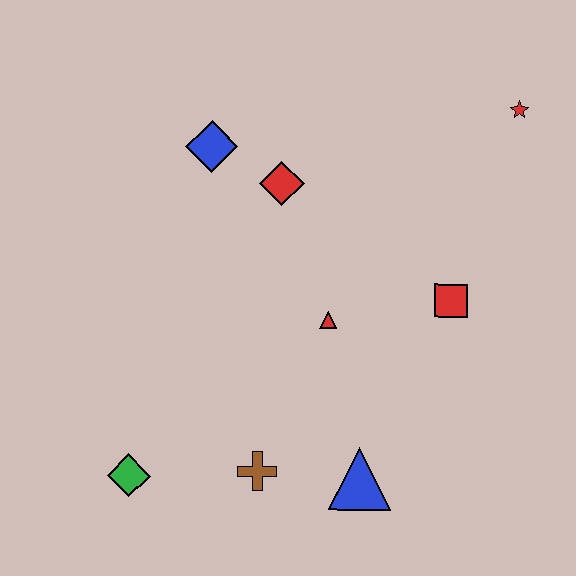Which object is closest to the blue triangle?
The brown cross is closest to the blue triangle.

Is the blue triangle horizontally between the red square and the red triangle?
Yes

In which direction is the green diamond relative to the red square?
The green diamond is to the left of the red square.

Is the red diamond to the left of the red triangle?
Yes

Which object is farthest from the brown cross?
The red star is farthest from the brown cross.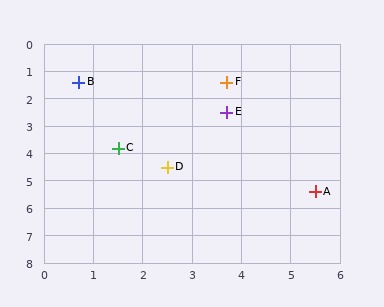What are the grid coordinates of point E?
Point E is at approximately (3.7, 2.5).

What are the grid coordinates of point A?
Point A is at approximately (5.5, 5.4).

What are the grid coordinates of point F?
Point F is at approximately (3.7, 1.4).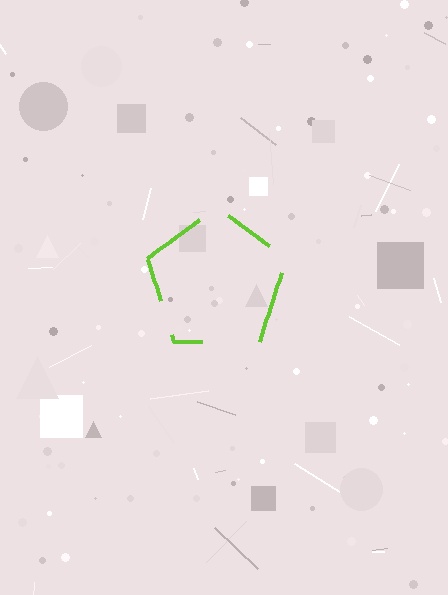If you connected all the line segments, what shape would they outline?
They would outline a pentagon.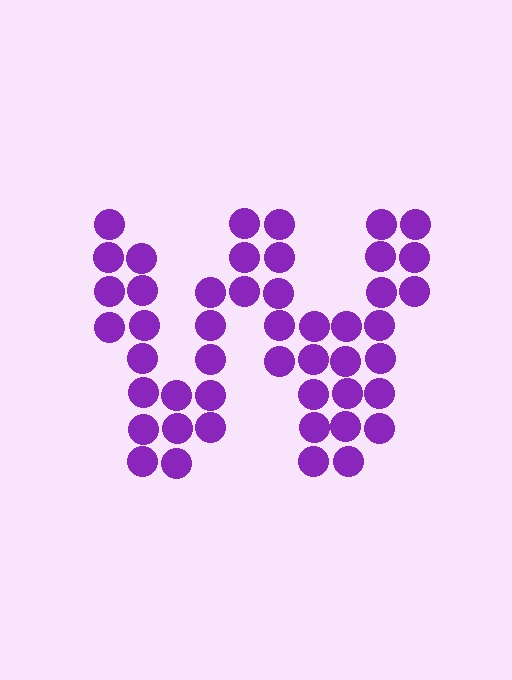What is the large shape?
The large shape is the letter W.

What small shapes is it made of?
It is made of small circles.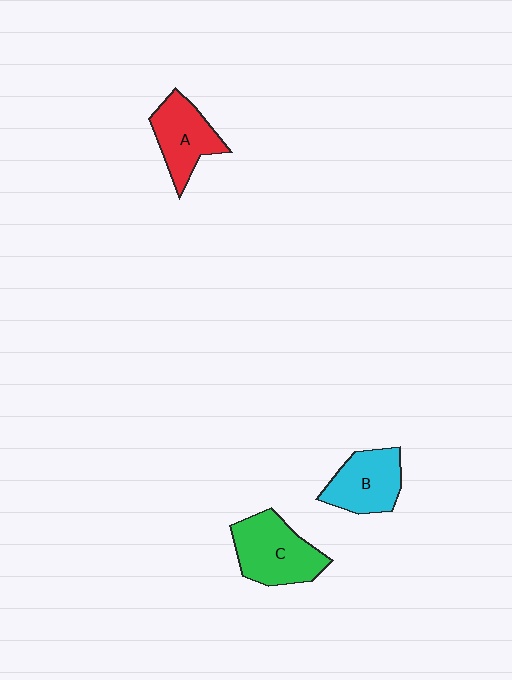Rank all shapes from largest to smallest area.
From largest to smallest: C (green), B (cyan), A (red).